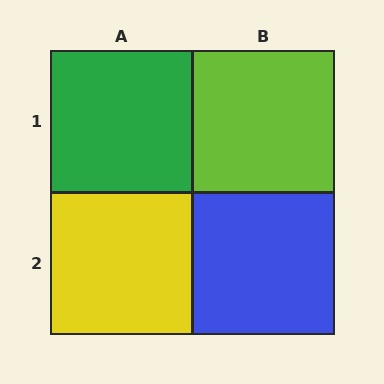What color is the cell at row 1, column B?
Lime.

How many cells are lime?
1 cell is lime.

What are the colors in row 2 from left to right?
Yellow, blue.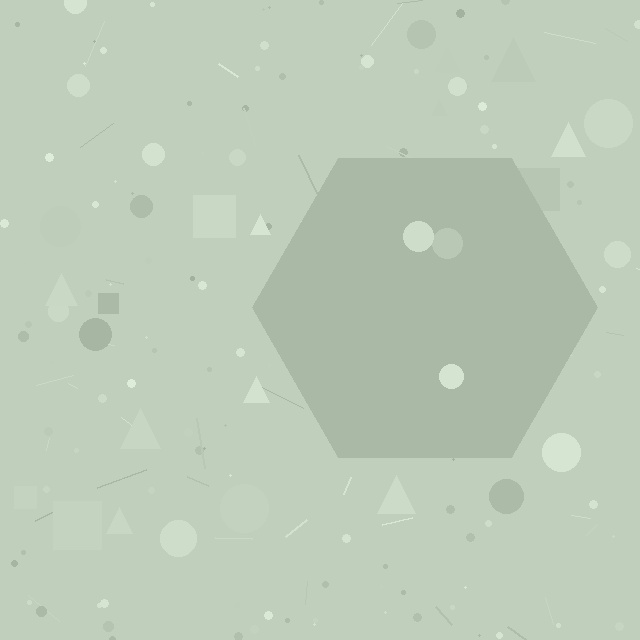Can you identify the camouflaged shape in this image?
The camouflaged shape is a hexagon.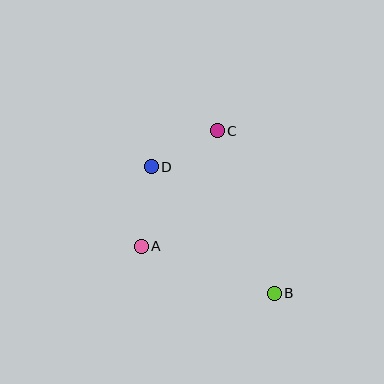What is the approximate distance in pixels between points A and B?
The distance between A and B is approximately 141 pixels.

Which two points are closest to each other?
Points C and D are closest to each other.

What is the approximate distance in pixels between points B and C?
The distance between B and C is approximately 172 pixels.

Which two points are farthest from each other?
Points B and D are farthest from each other.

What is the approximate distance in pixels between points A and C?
The distance between A and C is approximately 138 pixels.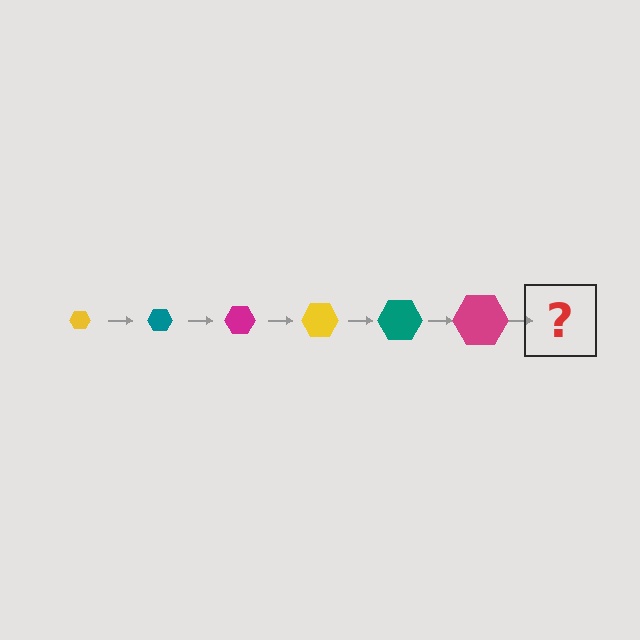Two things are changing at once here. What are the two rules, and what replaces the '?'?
The two rules are that the hexagon grows larger each step and the color cycles through yellow, teal, and magenta. The '?' should be a yellow hexagon, larger than the previous one.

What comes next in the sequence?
The next element should be a yellow hexagon, larger than the previous one.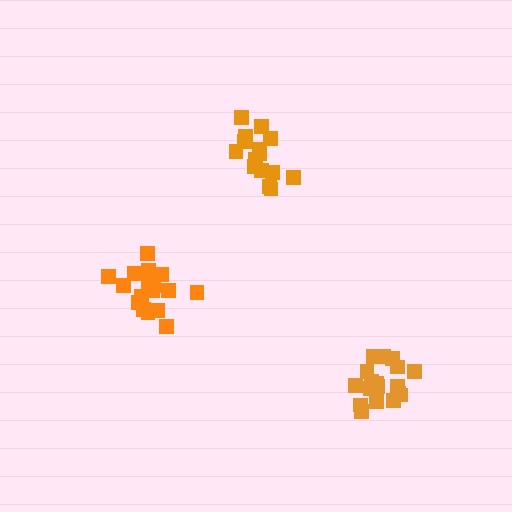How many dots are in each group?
Group 1: 15 dots, Group 2: 18 dots, Group 3: 21 dots (54 total).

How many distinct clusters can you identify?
There are 3 distinct clusters.